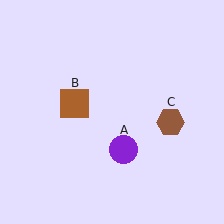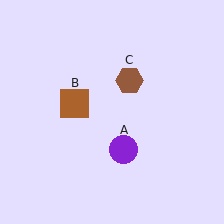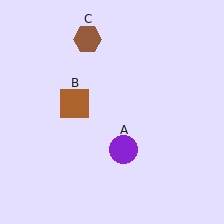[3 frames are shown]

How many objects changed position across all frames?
1 object changed position: brown hexagon (object C).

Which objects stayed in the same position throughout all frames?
Purple circle (object A) and brown square (object B) remained stationary.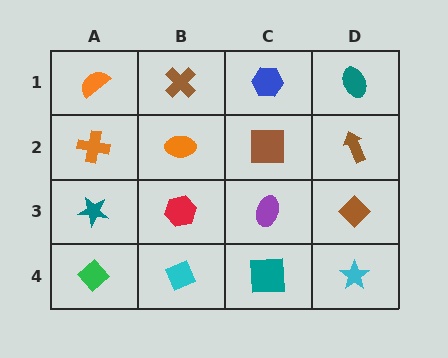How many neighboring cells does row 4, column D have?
2.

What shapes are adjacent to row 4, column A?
A teal star (row 3, column A), a cyan diamond (row 4, column B).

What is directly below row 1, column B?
An orange ellipse.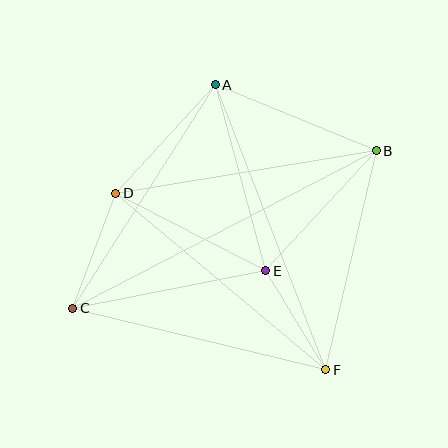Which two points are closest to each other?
Points E and F are closest to each other.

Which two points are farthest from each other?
Points B and C are farthest from each other.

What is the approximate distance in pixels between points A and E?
The distance between A and E is approximately 193 pixels.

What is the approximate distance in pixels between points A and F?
The distance between A and F is approximately 306 pixels.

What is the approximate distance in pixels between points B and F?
The distance between B and F is approximately 224 pixels.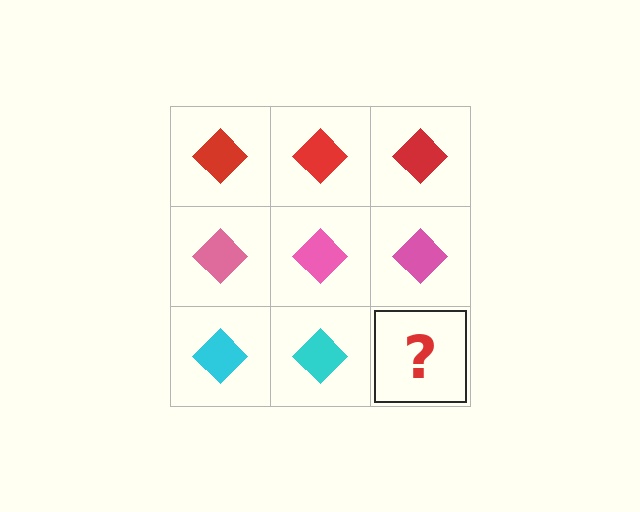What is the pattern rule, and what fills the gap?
The rule is that each row has a consistent color. The gap should be filled with a cyan diamond.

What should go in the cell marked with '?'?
The missing cell should contain a cyan diamond.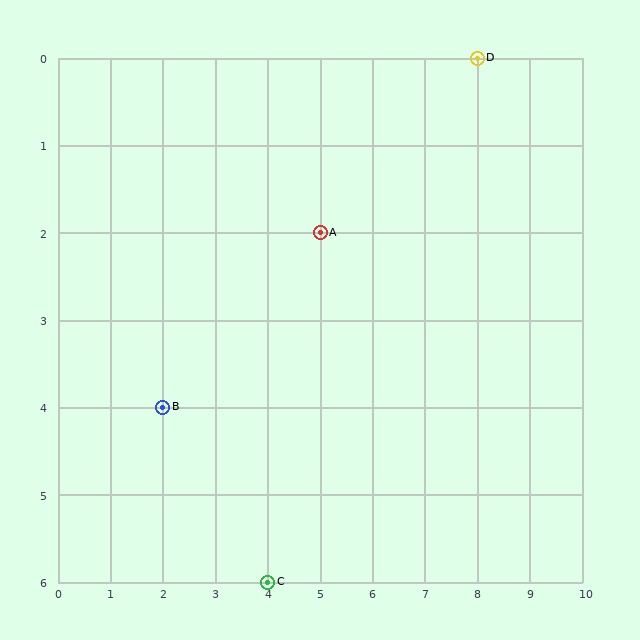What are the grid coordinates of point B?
Point B is at grid coordinates (2, 4).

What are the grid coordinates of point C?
Point C is at grid coordinates (4, 6).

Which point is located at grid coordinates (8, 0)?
Point D is at (8, 0).